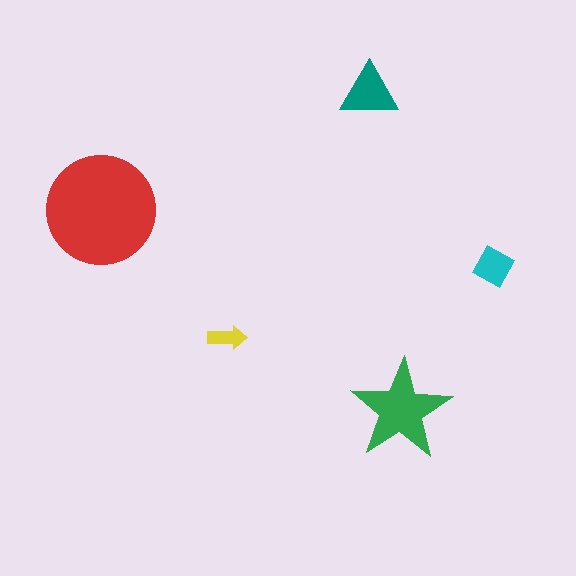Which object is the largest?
The red circle.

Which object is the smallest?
The yellow arrow.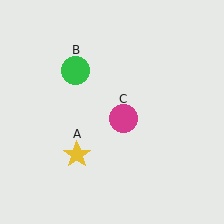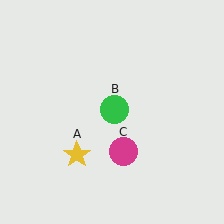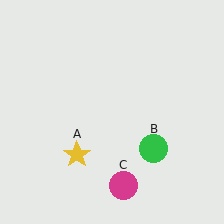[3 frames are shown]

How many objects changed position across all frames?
2 objects changed position: green circle (object B), magenta circle (object C).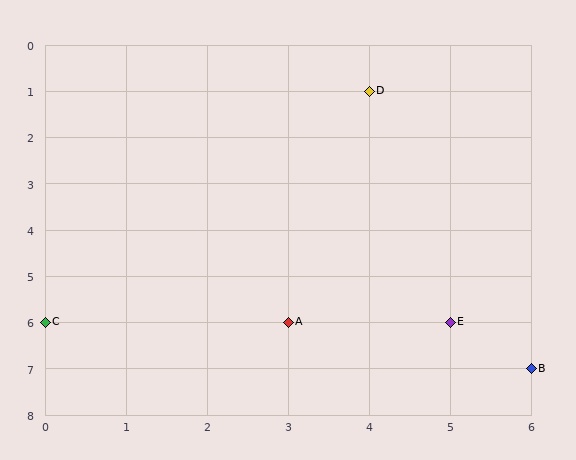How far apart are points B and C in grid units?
Points B and C are 6 columns and 1 row apart (about 6.1 grid units diagonally).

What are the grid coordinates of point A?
Point A is at grid coordinates (3, 6).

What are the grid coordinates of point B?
Point B is at grid coordinates (6, 7).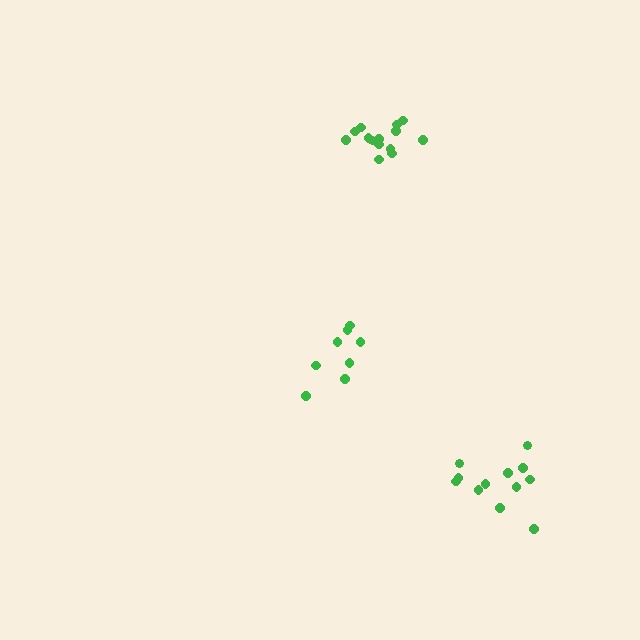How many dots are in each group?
Group 1: 14 dots, Group 2: 8 dots, Group 3: 12 dots (34 total).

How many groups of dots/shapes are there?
There are 3 groups.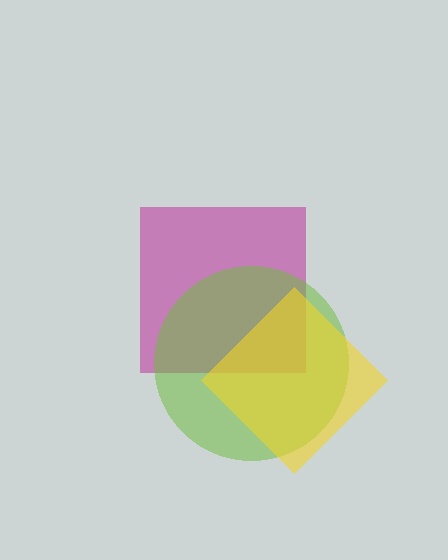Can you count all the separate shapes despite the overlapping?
Yes, there are 3 separate shapes.